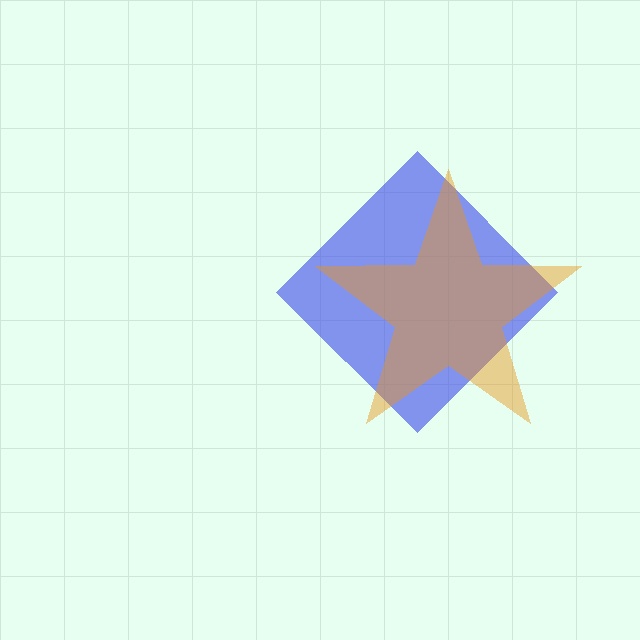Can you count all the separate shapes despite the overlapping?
Yes, there are 2 separate shapes.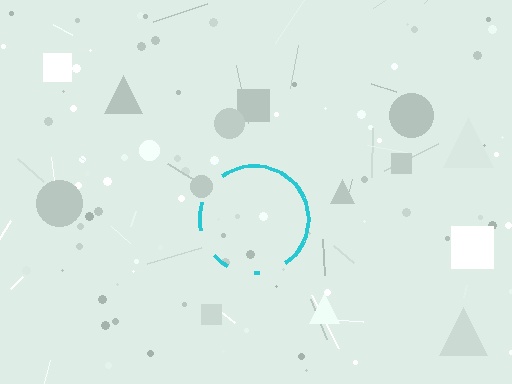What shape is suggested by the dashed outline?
The dashed outline suggests a circle.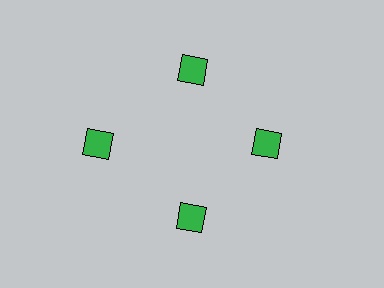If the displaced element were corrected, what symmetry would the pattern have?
It would have 4-fold rotational symmetry — the pattern would map onto itself every 90 degrees.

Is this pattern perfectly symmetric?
No. The 4 green diamonds are arranged in a ring, but one element near the 9 o'clock position is pushed outward from the center, breaking the 4-fold rotational symmetry.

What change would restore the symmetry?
The symmetry would be restored by moving it inward, back onto the ring so that all 4 diamonds sit at equal angles and equal distance from the center.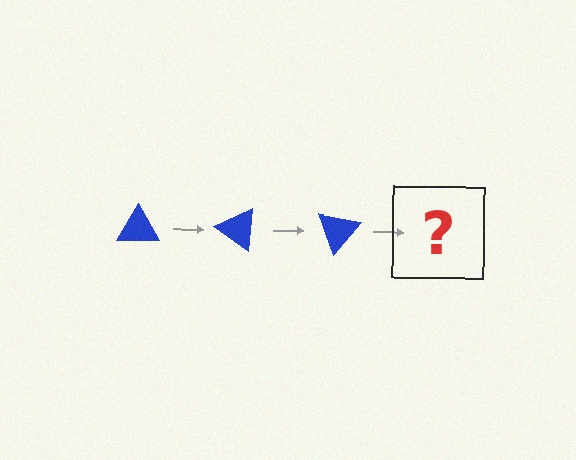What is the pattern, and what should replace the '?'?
The pattern is that the triangle rotates 35 degrees each step. The '?' should be a blue triangle rotated 105 degrees.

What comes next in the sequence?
The next element should be a blue triangle rotated 105 degrees.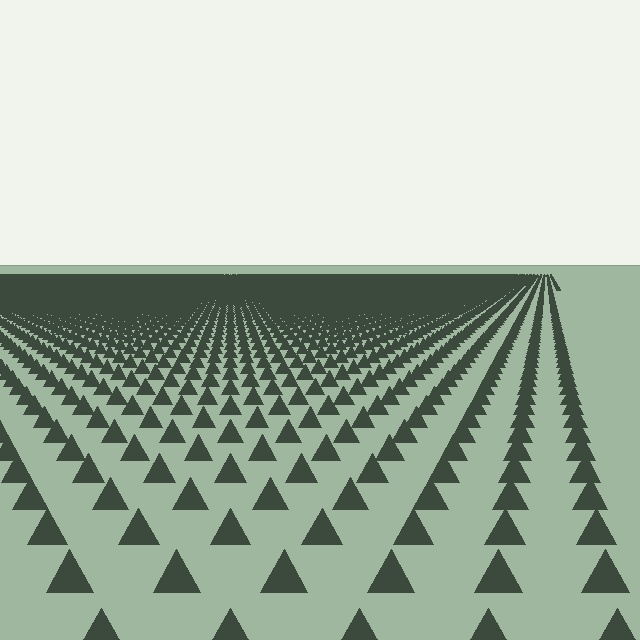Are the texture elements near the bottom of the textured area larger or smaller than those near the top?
Larger. Near the bottom, elements are closer to the viewer and appear at a bigger on-screen size.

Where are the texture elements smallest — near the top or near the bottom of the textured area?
Near the top.